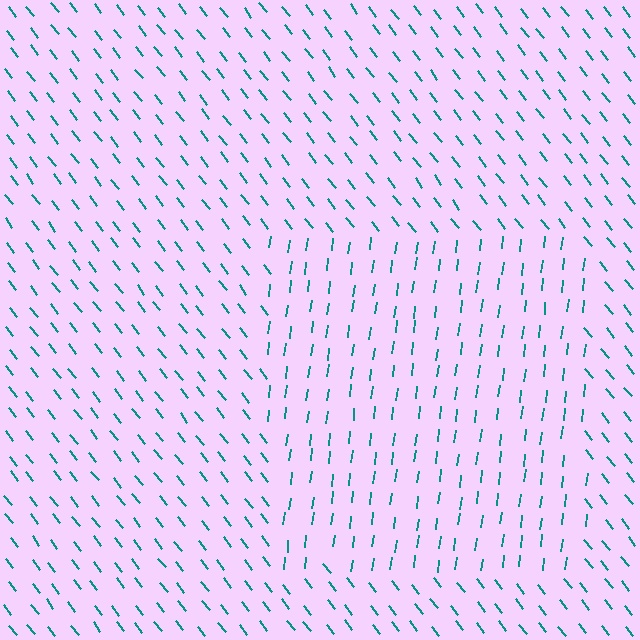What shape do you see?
I see a rectangle.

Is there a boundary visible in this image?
Yes, there is a texture boundary formed by a change in line orientation.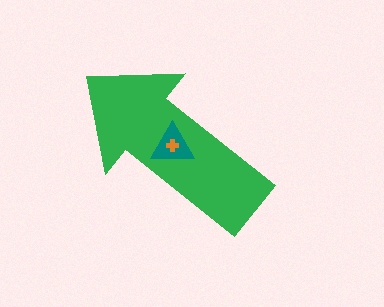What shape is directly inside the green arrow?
The teal triangle.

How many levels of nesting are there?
3.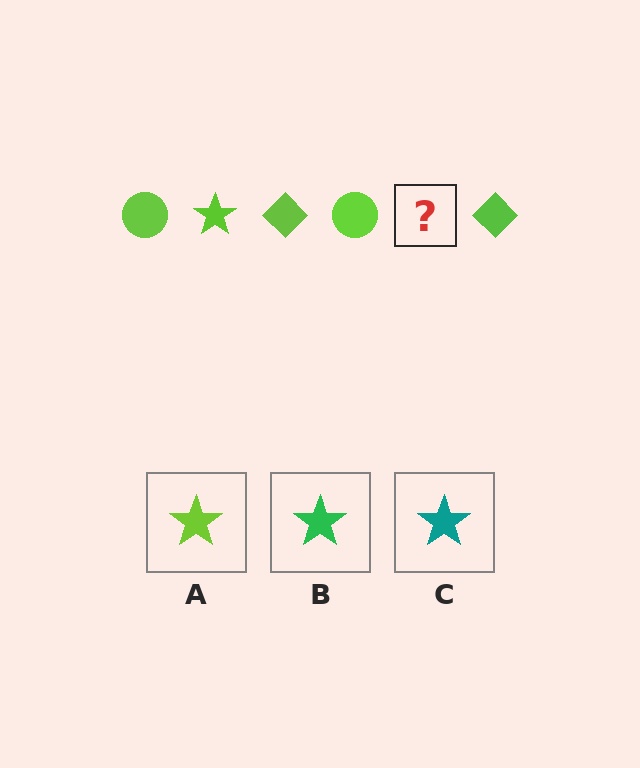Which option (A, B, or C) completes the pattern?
A.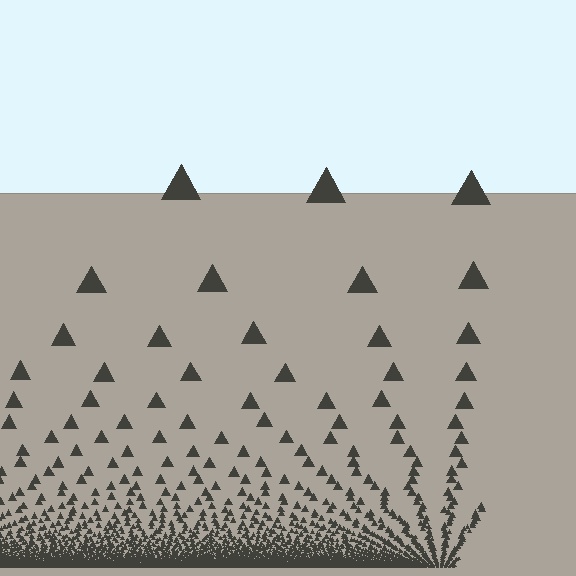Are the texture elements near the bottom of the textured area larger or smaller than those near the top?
Smaller. The gradient is inverted — elements near the bottom are smaller and denser.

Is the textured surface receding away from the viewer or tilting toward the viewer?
The surface appears to tilt toward the viewer. Texture elements get larger and sparser toward the top.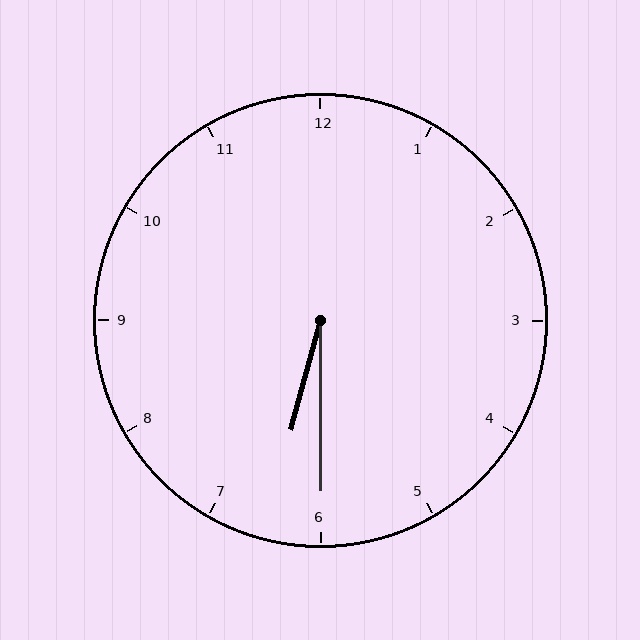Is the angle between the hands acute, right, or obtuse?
It is acute.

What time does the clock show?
6:30.